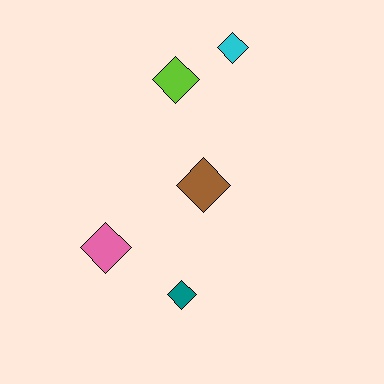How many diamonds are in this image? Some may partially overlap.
There are 5 diamonds.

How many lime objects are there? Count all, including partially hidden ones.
There is 1 lime object.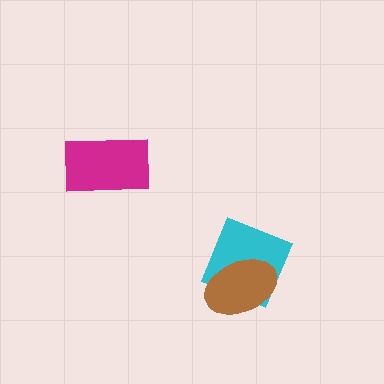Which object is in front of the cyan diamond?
The brown ellipse is in front of the cyan diamond.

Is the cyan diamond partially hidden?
Yes, it is partially covered by another shape.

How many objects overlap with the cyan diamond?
1 object overlaps with the cyan diamond.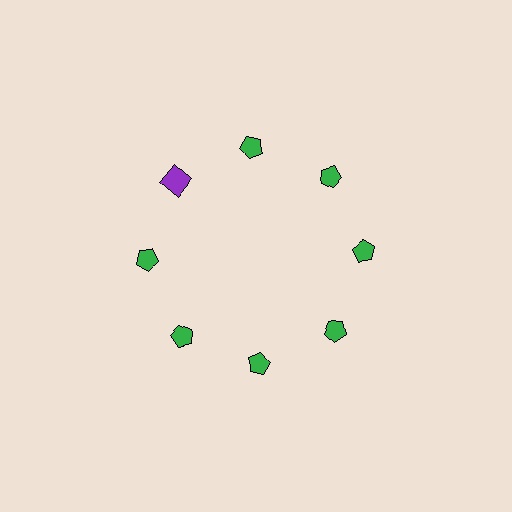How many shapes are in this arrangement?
There are 8 shapes arranged in a ring pattern.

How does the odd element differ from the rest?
It differs in both color (purple instead of green) and shape (square instead of pentagon).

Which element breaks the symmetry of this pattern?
The purple square at roughly the 10 o'clock position breaks the symmetry. All other shapes are green pentagons.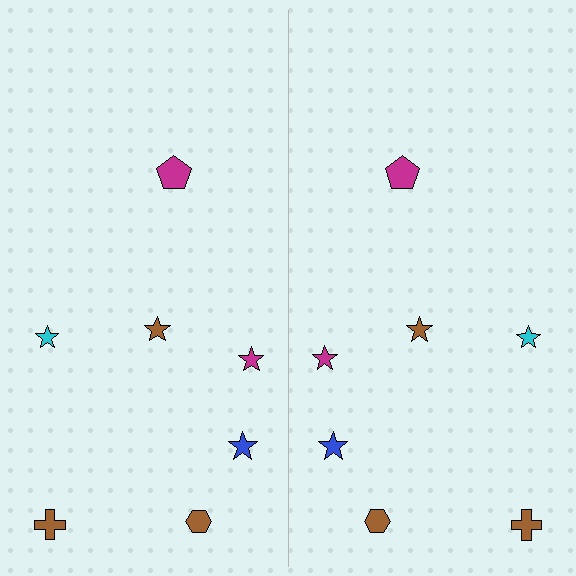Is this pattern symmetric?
Yes, this pattern has bilateral (reflection) symmetry.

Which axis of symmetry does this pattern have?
The pattern has a vertical axis of symmetry running through the center of the image.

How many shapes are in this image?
There are 14 shapes in this image.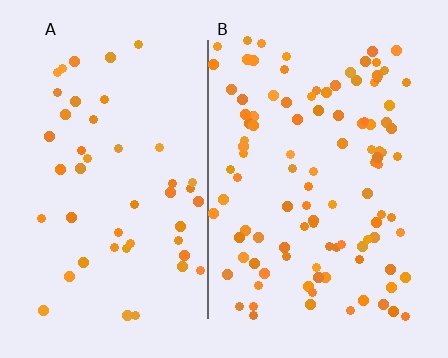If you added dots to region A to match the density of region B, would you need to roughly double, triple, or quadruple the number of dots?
Approximately double.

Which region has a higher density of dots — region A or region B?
B (the right).